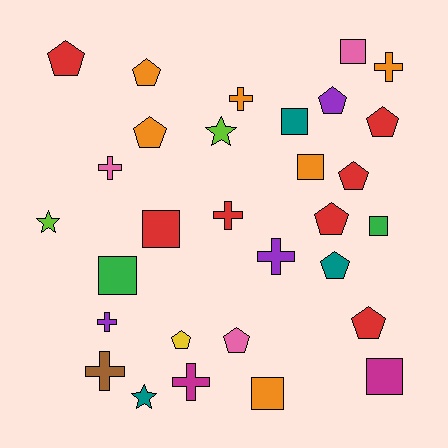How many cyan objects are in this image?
There are no cyan objects.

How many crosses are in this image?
There are 8 crosses.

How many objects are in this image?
There are 30 objects.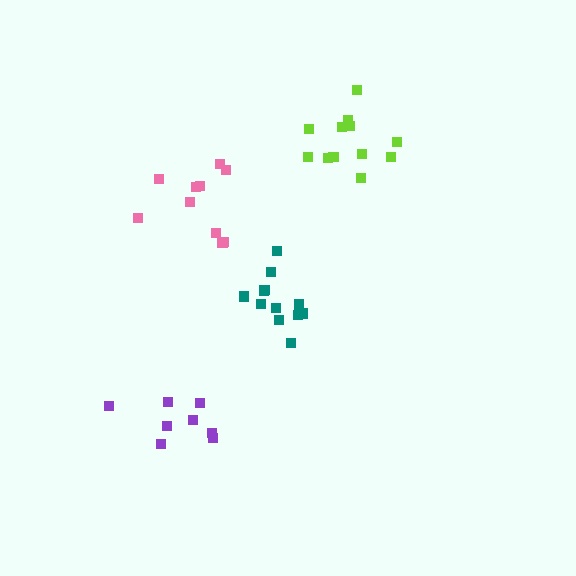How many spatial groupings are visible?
There are 4 spatial groupings.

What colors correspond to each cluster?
The clusters are colored: purple, teal, lime, pink.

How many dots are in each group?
Group 1: 8 dots, Group 2: 12 dots, Group 3: 12 dots, Group 4: 10 dots (42 total).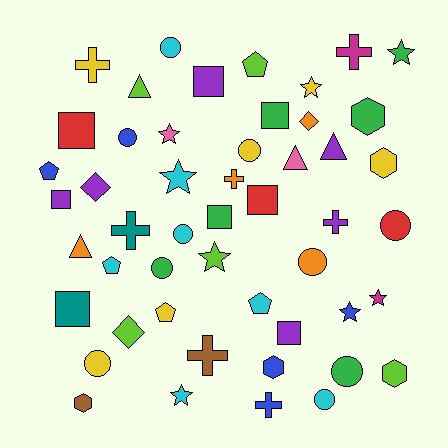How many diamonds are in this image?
There are 3 diamonds.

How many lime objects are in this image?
There are 5 lime objects.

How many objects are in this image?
There are 50 objects.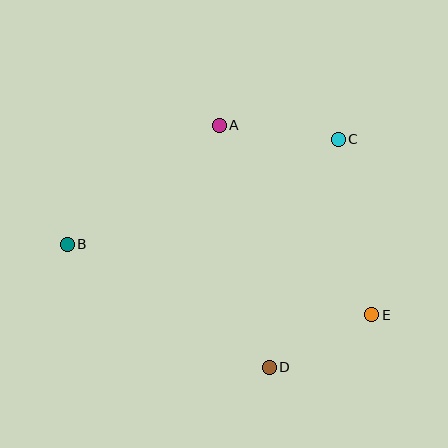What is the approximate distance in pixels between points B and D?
The distance between B and D is approximately 236 pixels.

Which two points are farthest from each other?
Points B and E are farthest from each other.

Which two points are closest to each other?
Points D and E are closest to each other.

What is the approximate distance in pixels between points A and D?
The distance between A and D is approximately 247 pixels.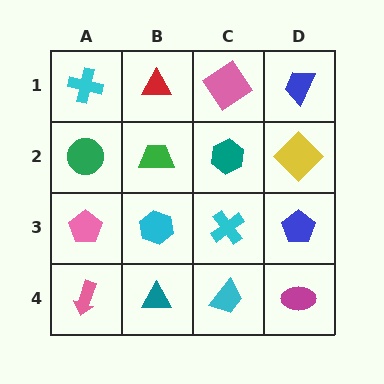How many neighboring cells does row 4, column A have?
2.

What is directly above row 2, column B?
A red triangle.